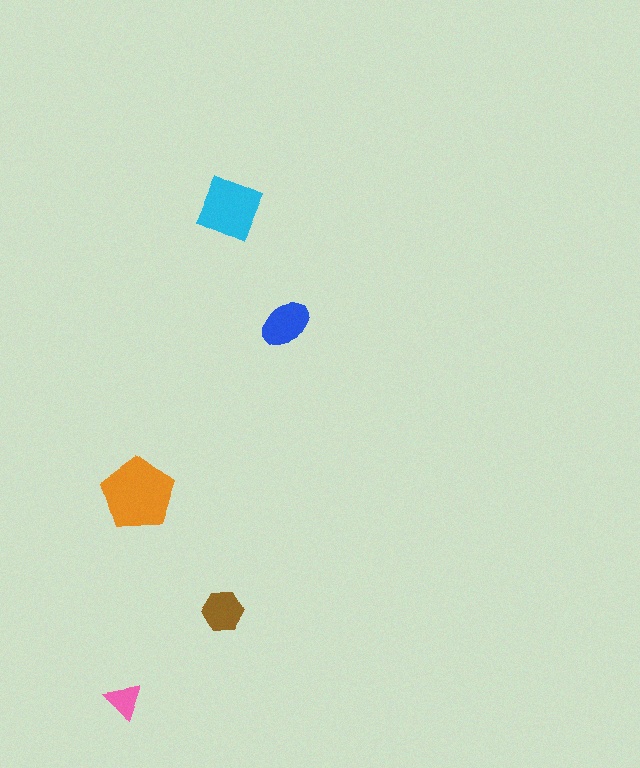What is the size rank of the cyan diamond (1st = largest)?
2nd.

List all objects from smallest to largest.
The pink triangle, the brown hexagon, the blue ellipse, the cyan diamond, the orange pentagon.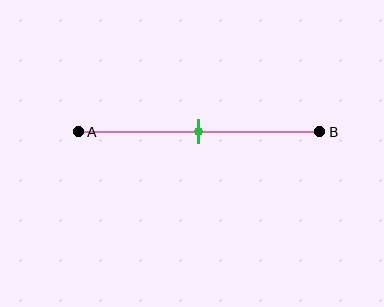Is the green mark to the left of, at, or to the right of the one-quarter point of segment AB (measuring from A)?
The green mark is to the right of the one-quarter point of segment AB.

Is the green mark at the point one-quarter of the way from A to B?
No, the mark is at about 50% from A, not at the 25% one-quarter point.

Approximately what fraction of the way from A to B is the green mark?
The green mark is approximately 50% of the way from A to B.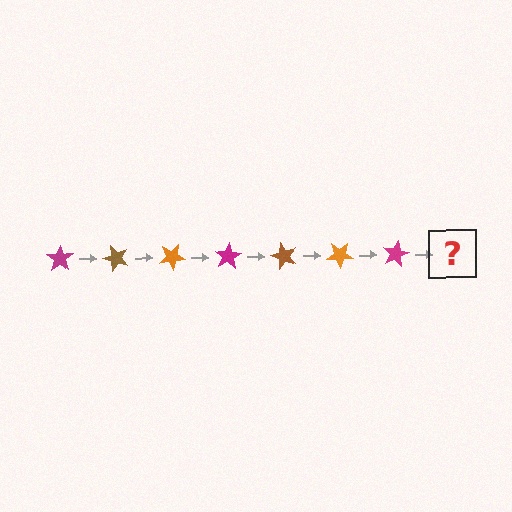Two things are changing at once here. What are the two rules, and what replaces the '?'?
The two rules are that it rotates 50 degrees each step and the color cycles through magenta, brown, and orange. The '?' should be a brown star, rotated 350 degrees from the start.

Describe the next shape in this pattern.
It should be a brown star, rotated 350 degrees from the start.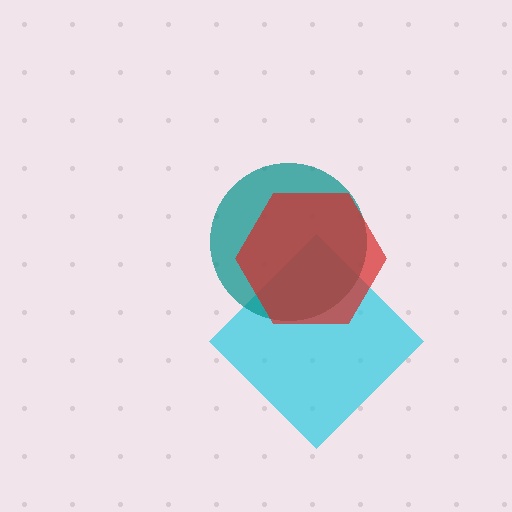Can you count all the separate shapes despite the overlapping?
Yes, there are 3 separate shapes.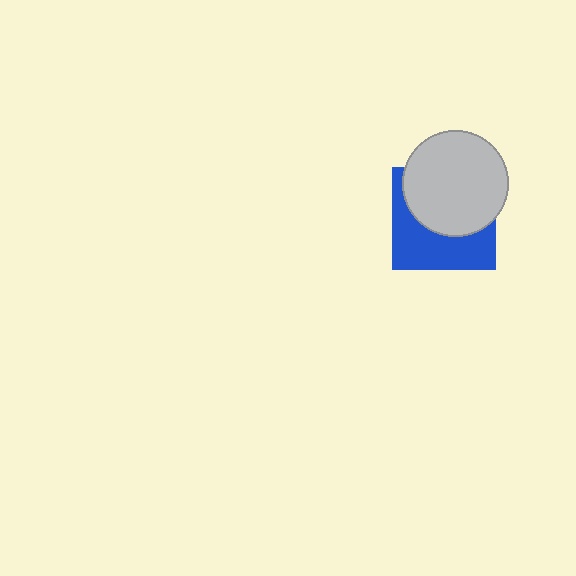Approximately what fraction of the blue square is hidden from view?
Roughly 53% of the blue square is hidden behind the light gray circle.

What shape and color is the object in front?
The object in front is a light gray circle.